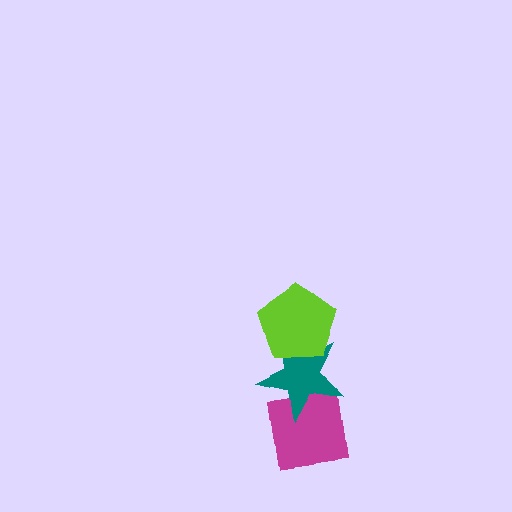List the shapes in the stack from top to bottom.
From top to bottom: the lime pentagon, the teal star, the magenta square.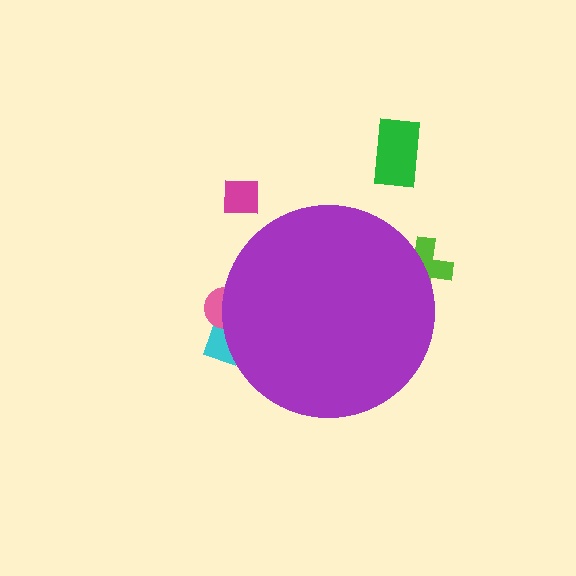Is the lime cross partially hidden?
Yes, the lime cross is partially hidden behind the purple circle.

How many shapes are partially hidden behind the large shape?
3 shapes are partially hidden.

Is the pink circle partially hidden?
Yes, the pink circle is partially hidden behind the purple circle.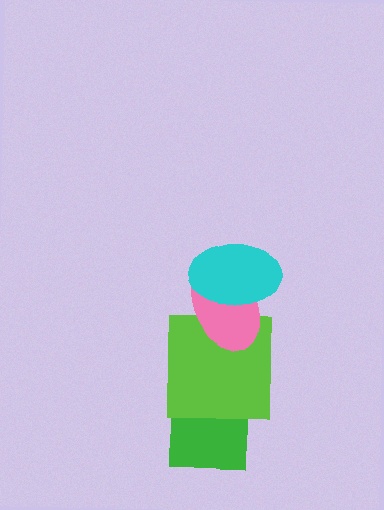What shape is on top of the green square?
The lime square is on top of the green square.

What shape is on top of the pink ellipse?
The cyan ellipse is on top of the pink ellipse.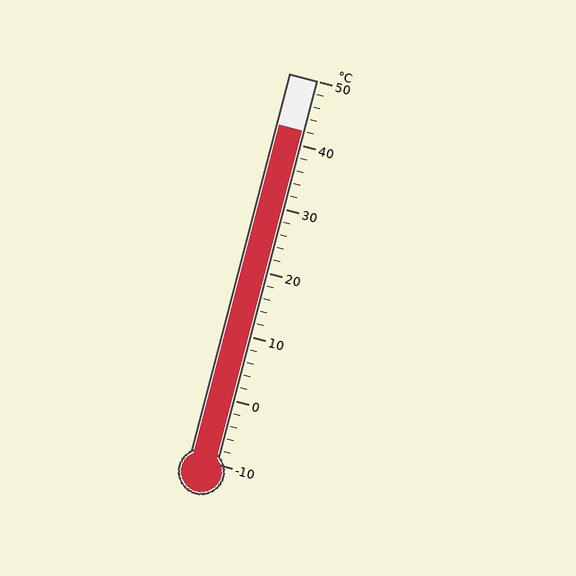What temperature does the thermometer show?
The thermometer shows approximately 42°C.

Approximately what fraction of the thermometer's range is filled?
The thermometer is filled to approximately 85% of its range.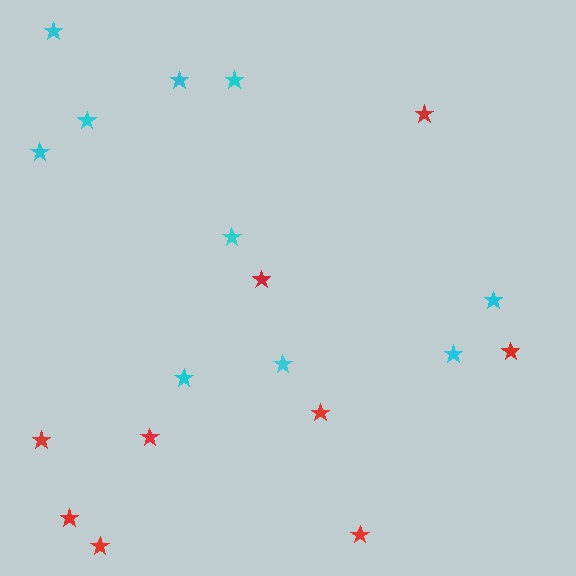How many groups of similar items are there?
There are 2 groups: one group of red stars (9) and one group of cyan stars (10).